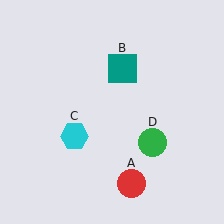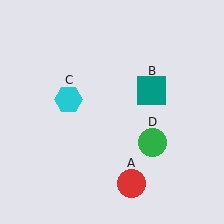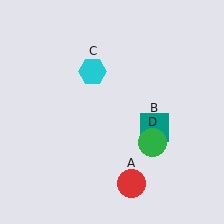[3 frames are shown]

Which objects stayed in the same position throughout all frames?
Red circle (object A) and green circle (object D) remained stationary.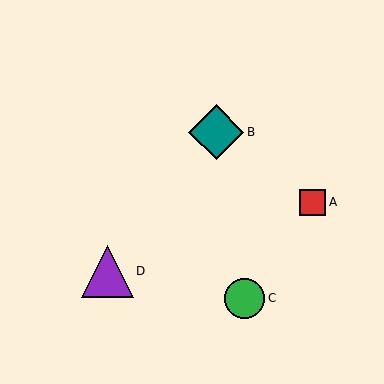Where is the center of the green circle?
The center of the green circle is at (245, 298).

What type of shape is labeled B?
Shape B is a teal diamond.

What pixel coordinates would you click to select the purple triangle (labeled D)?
Click at (107, 271) to select the purple triangle D.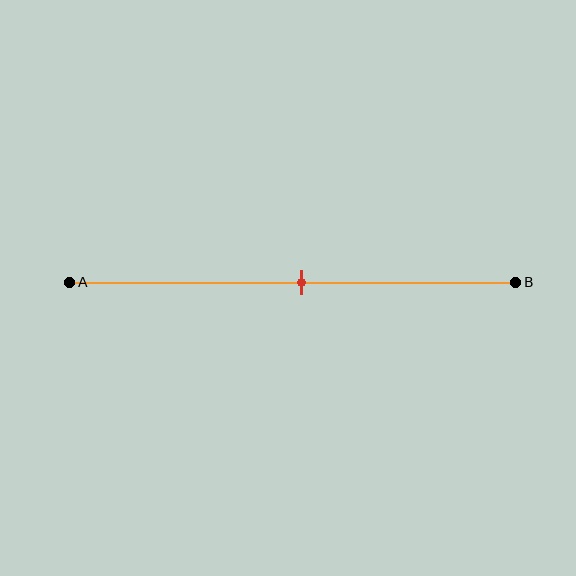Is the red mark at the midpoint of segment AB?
Yes, the mark is approximately at the midpoint.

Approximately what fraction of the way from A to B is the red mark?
The red mark is approximately 50% of the way from A to B.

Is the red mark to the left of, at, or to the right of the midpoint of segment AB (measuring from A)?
The red mark is approximately at the midpoint of segment AB.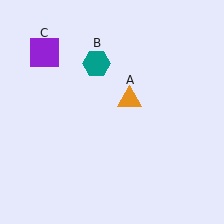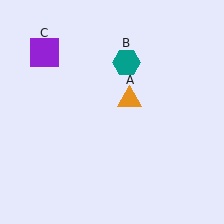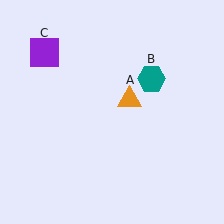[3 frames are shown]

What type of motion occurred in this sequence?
The teal hexagon (object B) rotated clockwise around the center of the scene.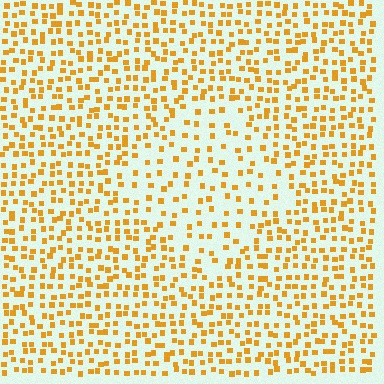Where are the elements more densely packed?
The elements are more densely packed outside the diamond boundary.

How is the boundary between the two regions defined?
The boundary is defined by a change in element density (approximately 1.9x ratio). All elements are the same color, size, and shape.